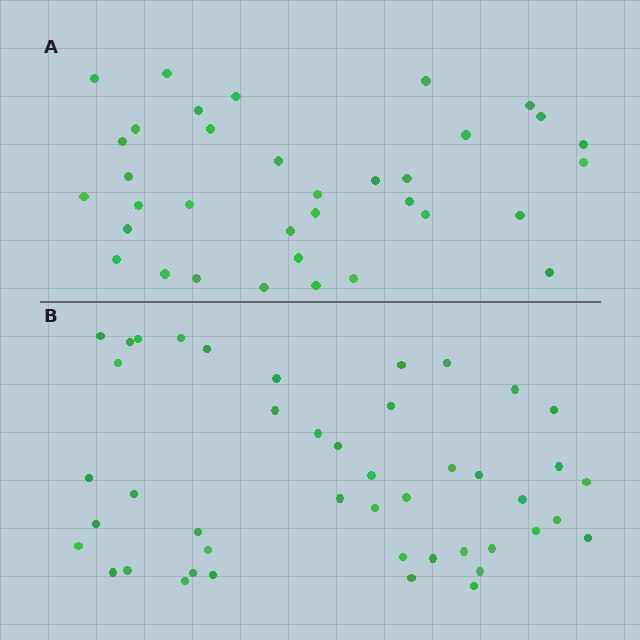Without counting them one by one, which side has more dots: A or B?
Region B (the bottom region) has more dots.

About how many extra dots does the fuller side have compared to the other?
Region B has roughly 10 or so more dots than region A.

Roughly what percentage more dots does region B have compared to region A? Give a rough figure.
About 30% more.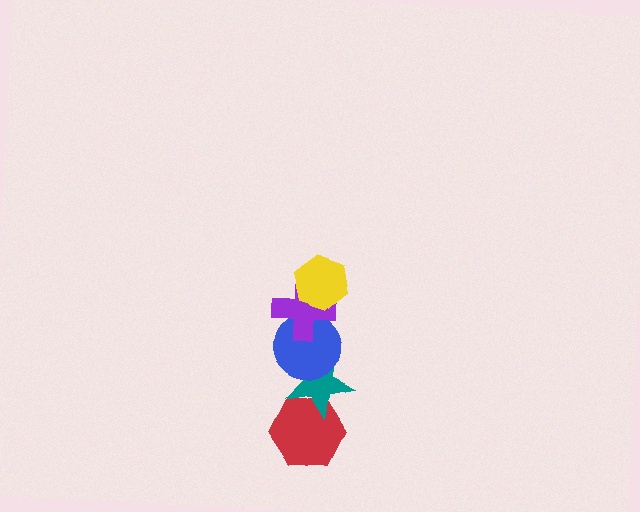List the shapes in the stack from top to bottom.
From top to bottom: the yellow hexagon, the purple cross, the blue circle, the teal star, the red hexagon.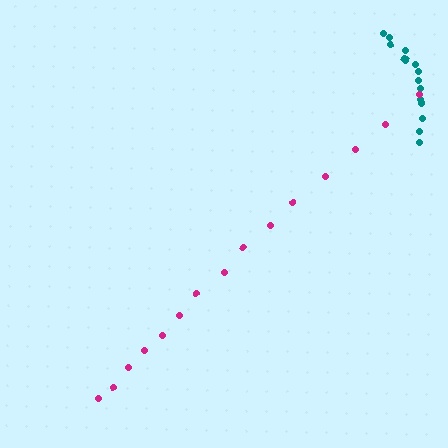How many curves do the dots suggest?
There are 2 distinct paths.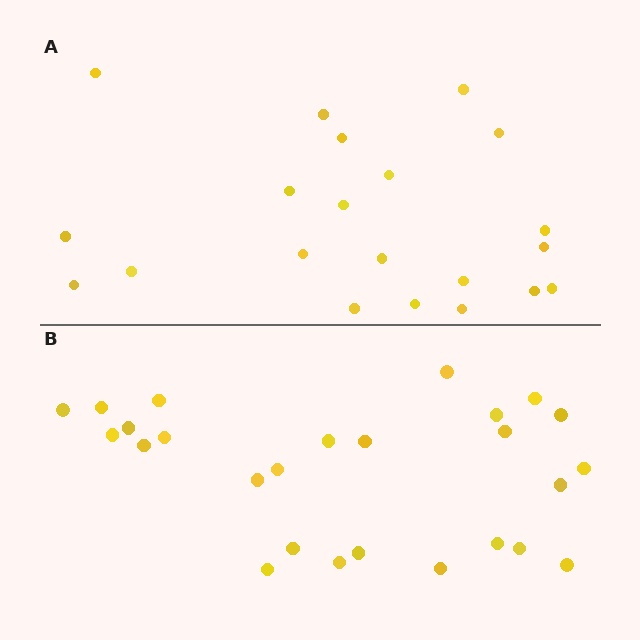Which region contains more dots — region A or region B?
Region B (the bottom region) has more dots.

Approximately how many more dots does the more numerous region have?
Region B has about 5 more dots than region A.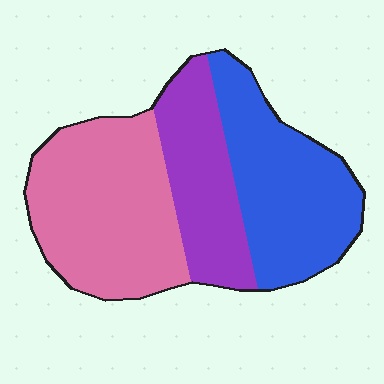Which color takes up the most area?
Pink, at roughly 40%.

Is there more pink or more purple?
Pink.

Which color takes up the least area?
Purple, at roughly 25%.